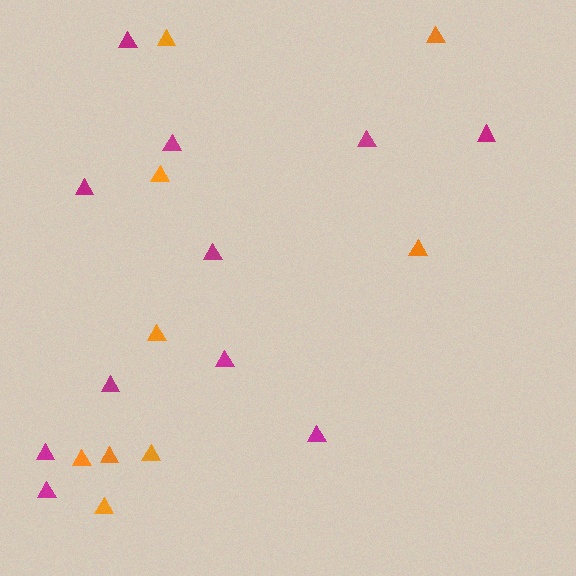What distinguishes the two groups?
There are 2 groups: one group of magenta triangles (11) and one group of orange triangles (9).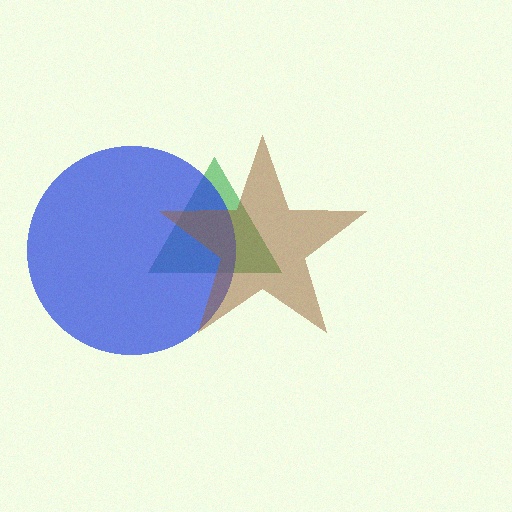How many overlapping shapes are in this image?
There are 3 overlapping shapes in the image.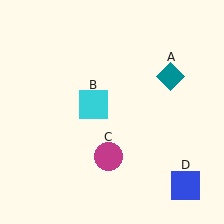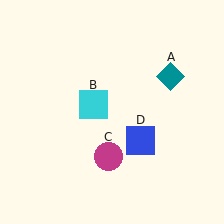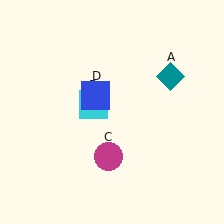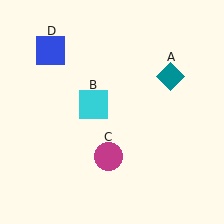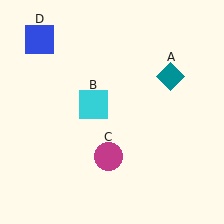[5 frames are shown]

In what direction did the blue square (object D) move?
The blue square (object D) moved up and to the left.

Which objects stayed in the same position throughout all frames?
Teal diamond (object A) and cyan square (object B) and magenta circle (object C) remained stationary.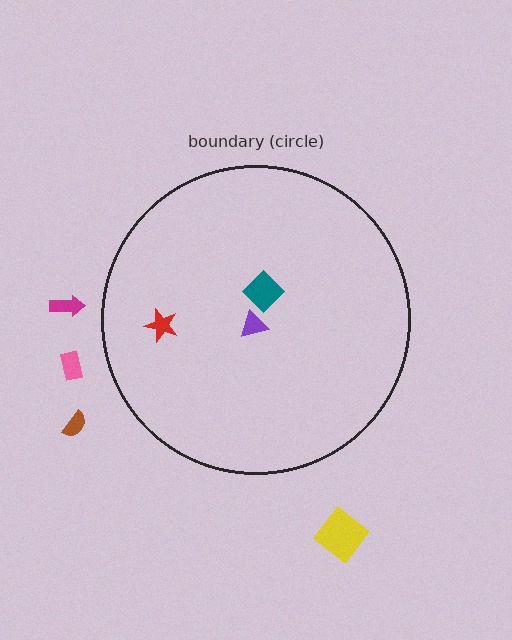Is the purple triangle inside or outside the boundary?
Inside.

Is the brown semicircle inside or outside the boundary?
Outside.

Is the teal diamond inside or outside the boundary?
Inside.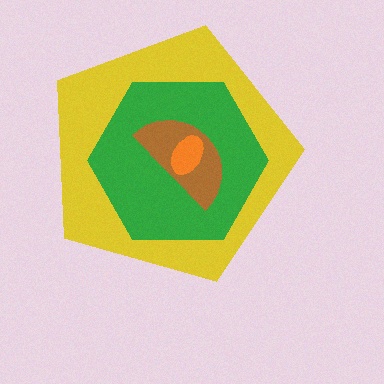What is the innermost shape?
The orange ellipse.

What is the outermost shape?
The yellow pentagon.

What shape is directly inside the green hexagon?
The brown semicircle.